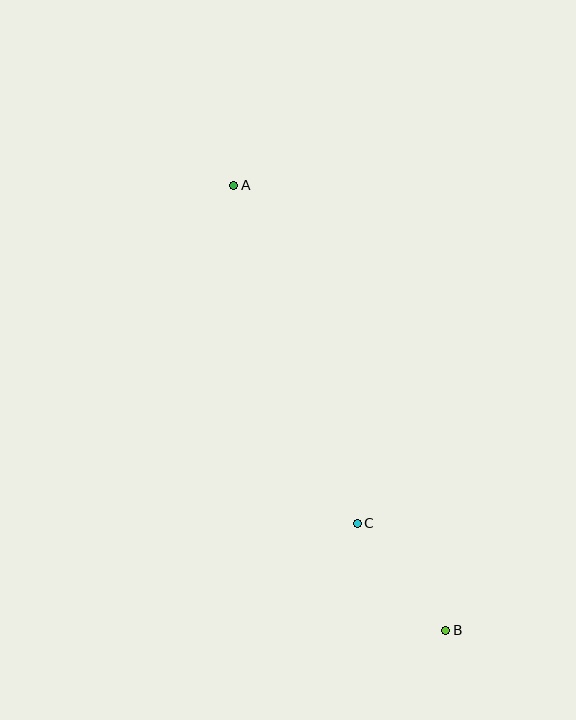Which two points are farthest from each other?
Points A and B are farthest from each other.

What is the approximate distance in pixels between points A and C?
The distance between A and C is approximately 360 pixels.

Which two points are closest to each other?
Points B and C are closest to each other.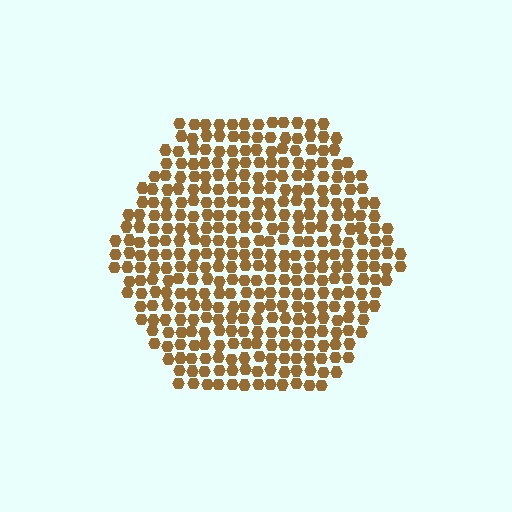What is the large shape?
The large shape is a hexagon.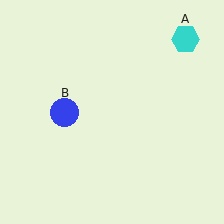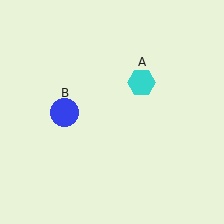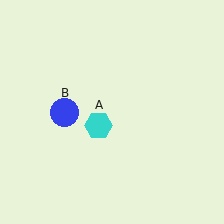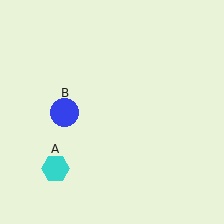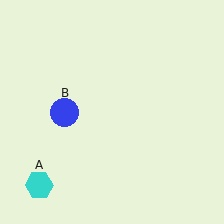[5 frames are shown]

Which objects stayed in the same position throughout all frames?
Blue circle (object B) remained stationary.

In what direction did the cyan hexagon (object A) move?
The cyan hexagon (object A) moved down and to the left.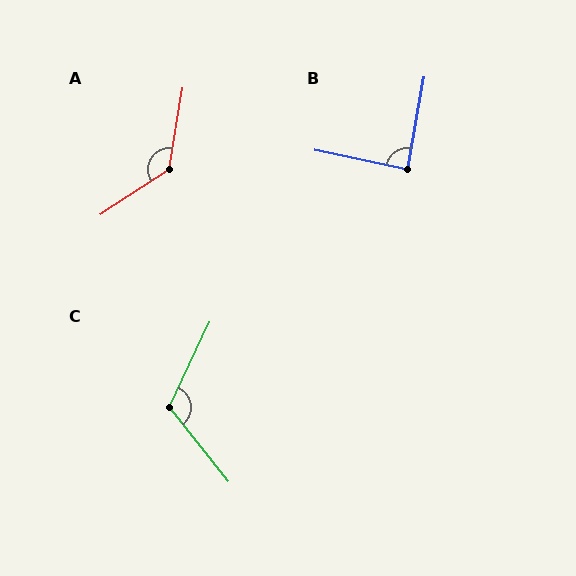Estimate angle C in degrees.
Approximately 116 degrees.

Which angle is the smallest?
B, at approximately 88 degrees.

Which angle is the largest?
A, at approximately 132 degrees.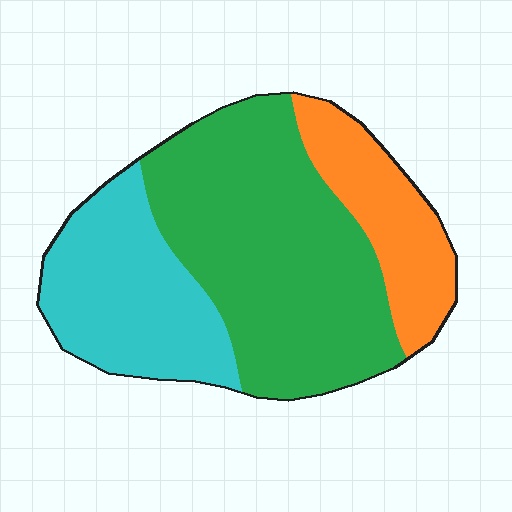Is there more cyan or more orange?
Cyan.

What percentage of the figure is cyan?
Cyan takes up about one quarter (1/4) of the figure.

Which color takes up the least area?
Orange, at roughly 20%.